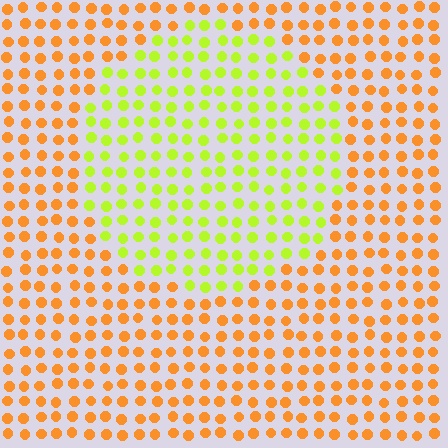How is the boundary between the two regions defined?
The boundary is defined purely by a slight shift in hue (about 51 degrees). Spacing, size, and orientation are identical on both sides.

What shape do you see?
I see a circle.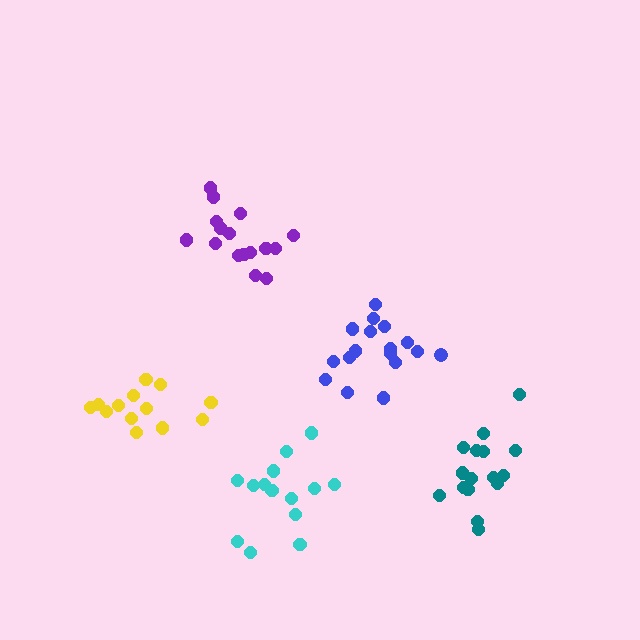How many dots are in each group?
Group 1: 17 dots, Group 2: 16 dots, Group 3: 14 dots, Group 4: 16 dots, Group 5: 13 dots (76 total).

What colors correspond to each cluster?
The clusters are colored: blue, teal, cyan, purple, yellow.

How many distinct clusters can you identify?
There are 5 distinct clusters.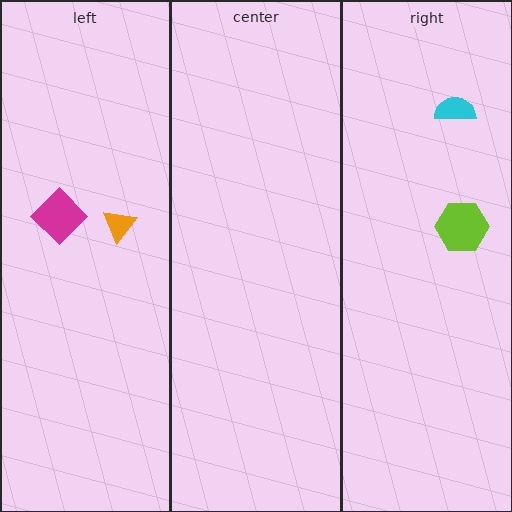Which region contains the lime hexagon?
The right region.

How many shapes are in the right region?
2.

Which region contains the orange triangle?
The left region.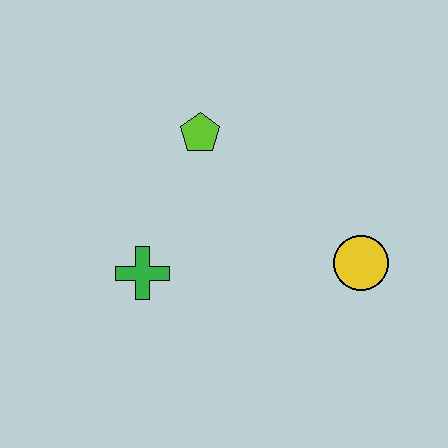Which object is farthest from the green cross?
The yellow circle is farthest from the green cross.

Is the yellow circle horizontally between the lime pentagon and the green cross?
No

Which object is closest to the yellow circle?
The lime pentagon is closest to the yellow circle.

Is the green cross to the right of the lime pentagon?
No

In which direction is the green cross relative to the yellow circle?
The green cross is to the left of the yellow circle.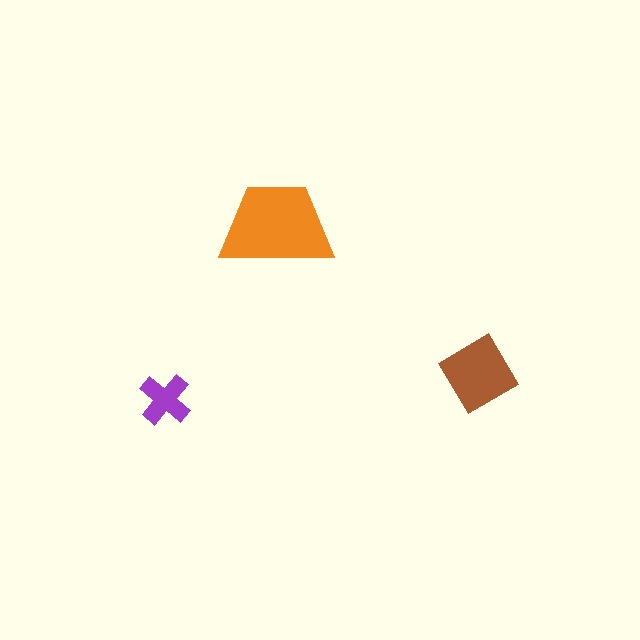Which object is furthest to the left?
The purple cross is leftmost.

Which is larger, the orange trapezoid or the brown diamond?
The orange trapezoid.